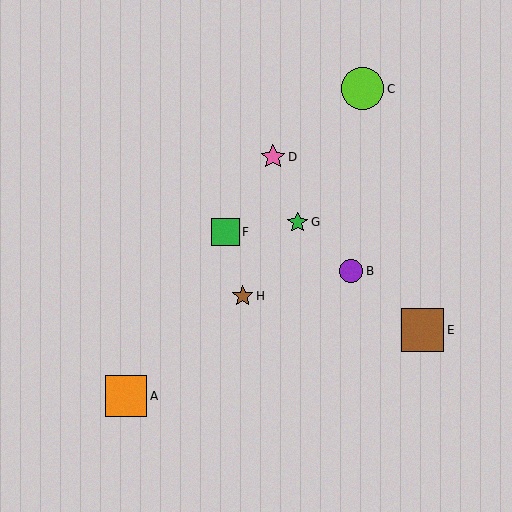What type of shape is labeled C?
Shape C is a lime circle.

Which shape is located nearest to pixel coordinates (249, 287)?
The brown star (labeled H) at (243, 296) is nearest to that location.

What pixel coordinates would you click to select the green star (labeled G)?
Click at (297, 222) to select the green star G.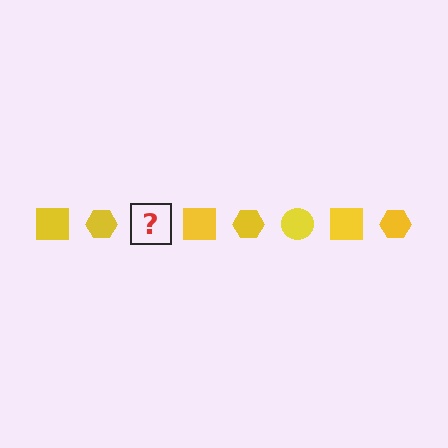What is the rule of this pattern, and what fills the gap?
The rule is that the pattern cycles through square, hexagon, circle shapes in yellow. The gap should be filled with a yellow circle.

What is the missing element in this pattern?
The missing element is a yellow circle.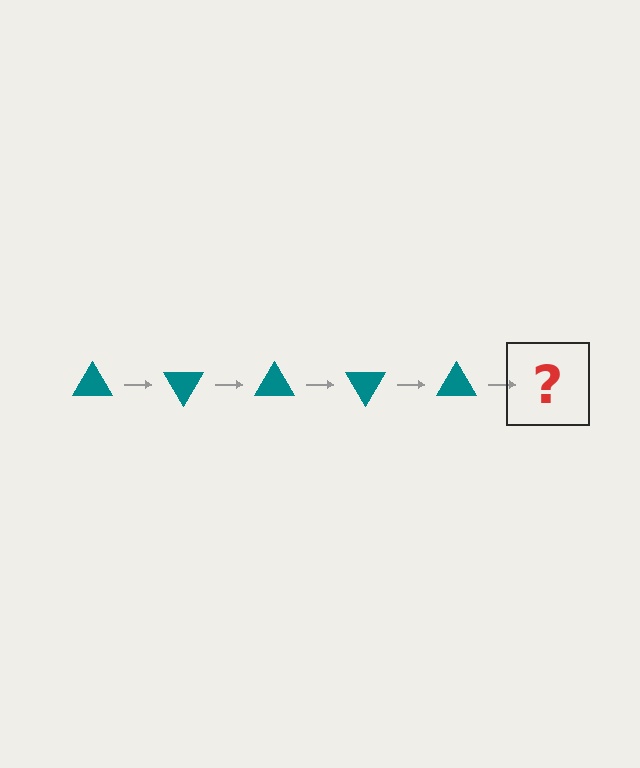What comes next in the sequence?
The next element should be a teal triangle rotated 300 degrees.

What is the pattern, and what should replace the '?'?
The pattern is that the triangle rotates 60 degrees each step. The '?' should be a teal triangle rotated 300 degrees.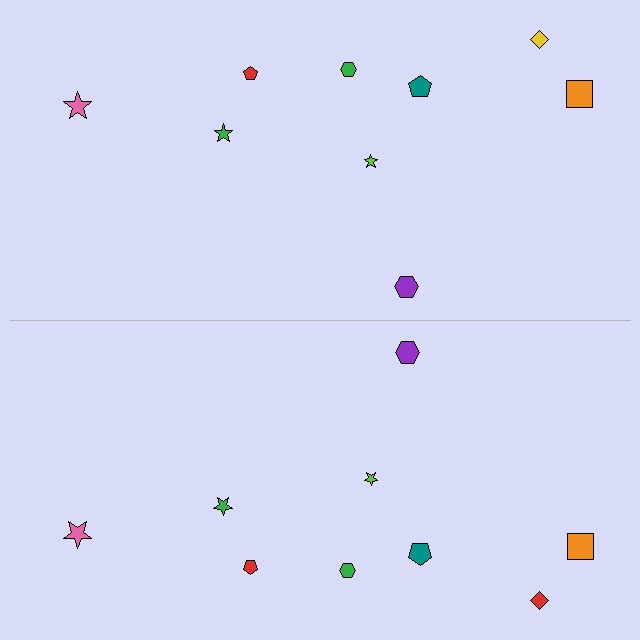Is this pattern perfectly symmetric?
No, the pattern is not perfectly symmetric. The red diamond on the bottom side breaks the symmetry — its mirror counterpart is yellow.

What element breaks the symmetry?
The red diamond on the bottom side breaks the symmetry — its mirror counterpart is yellow.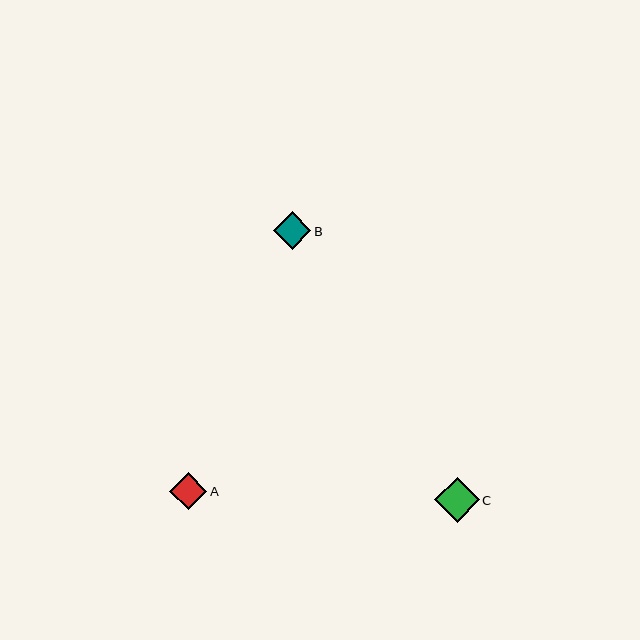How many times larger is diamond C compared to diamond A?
Diamond C is approximately 1.2 times the size of diamond A.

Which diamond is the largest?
Diamond C is the largest with a size of approximately 45 pixels.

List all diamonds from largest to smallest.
From largest to smallest: C, B, A.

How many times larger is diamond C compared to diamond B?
Diamond C is approximately 1.2 times the size of diamond B.